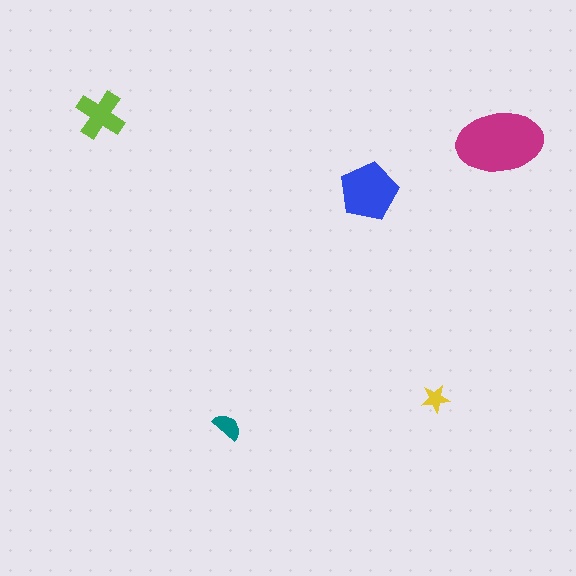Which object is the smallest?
The yellow star.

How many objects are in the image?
There are 5 objects in the image.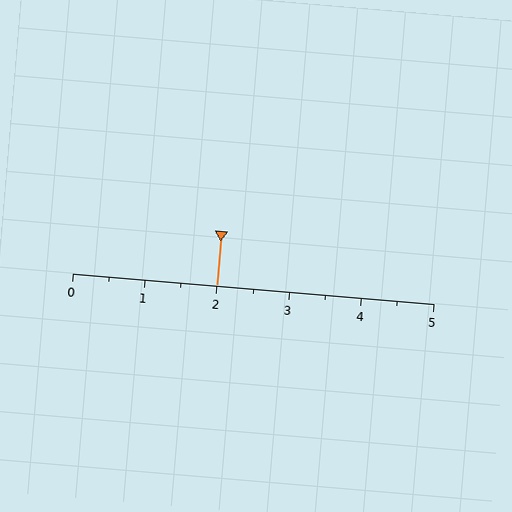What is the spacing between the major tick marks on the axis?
The major ticks are spaced 1 apart.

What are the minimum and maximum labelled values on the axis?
The axis runs from 0 to 5.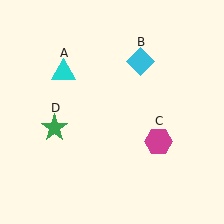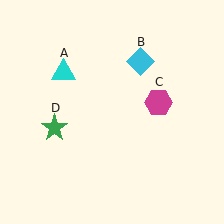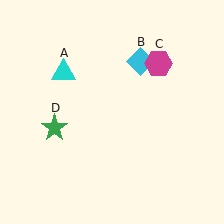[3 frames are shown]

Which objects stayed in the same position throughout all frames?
Cyan triangle (object A) and cyan diamond (object B) and green star (object D) remained stationary.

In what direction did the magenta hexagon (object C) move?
The magenta hexagon (object C) moved up.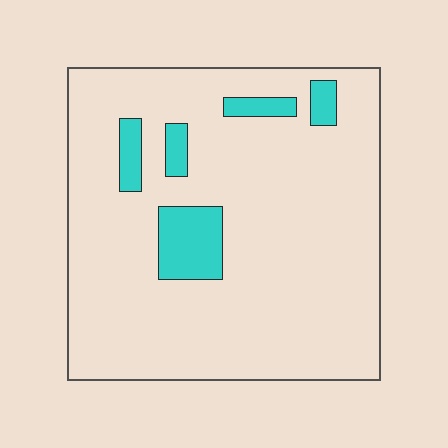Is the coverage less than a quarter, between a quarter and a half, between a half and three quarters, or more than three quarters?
Less than a quarter.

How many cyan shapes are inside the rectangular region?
5.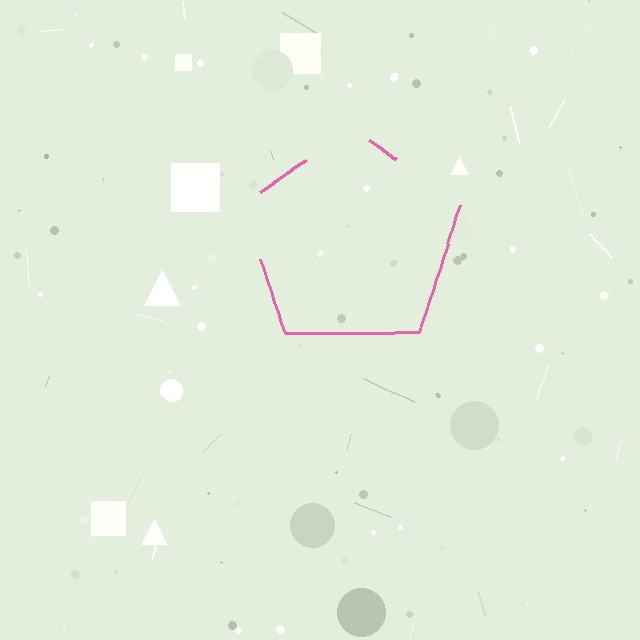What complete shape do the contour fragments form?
The contour fragments form a pentagon.